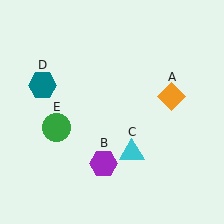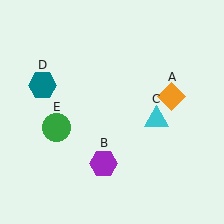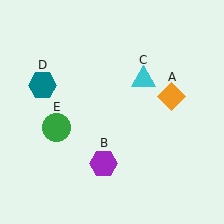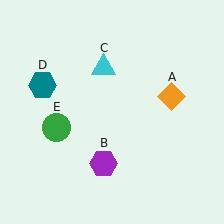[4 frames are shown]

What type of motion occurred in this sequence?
The cyan triangle (object C) rotated counterclockwise around the center of the scene.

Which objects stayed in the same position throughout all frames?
Orange diamond (object A) and purple hexagon (object B) and teal hexagon (object D) and green circle (object E) remained stationary.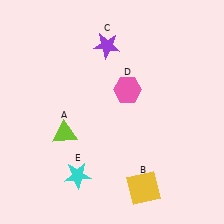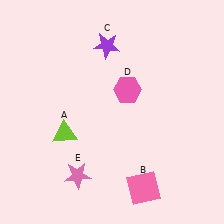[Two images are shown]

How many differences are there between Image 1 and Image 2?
There are 2 differences between the two images.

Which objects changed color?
B changed from yellow to pink. E changed from cyan to pink.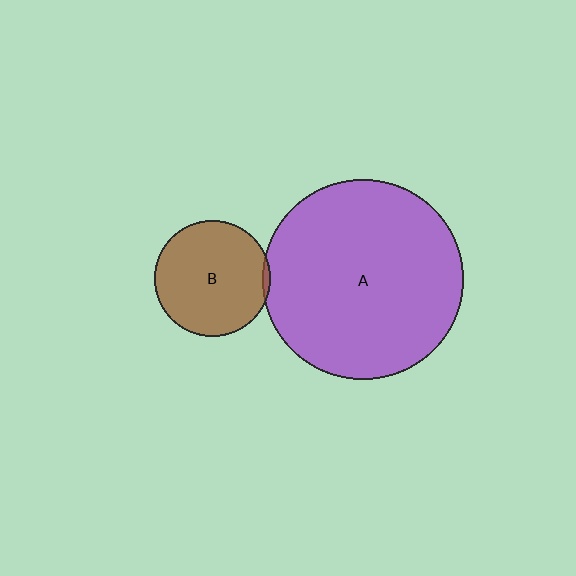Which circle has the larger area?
Circle A (purple).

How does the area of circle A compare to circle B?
Approximately 3.0 times.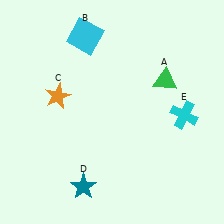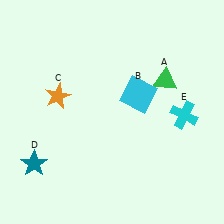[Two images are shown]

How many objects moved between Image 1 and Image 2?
2 objects moved between the two images.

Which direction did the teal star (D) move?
The teal star (D) moved left.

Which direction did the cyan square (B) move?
The cyan square (B) moved down.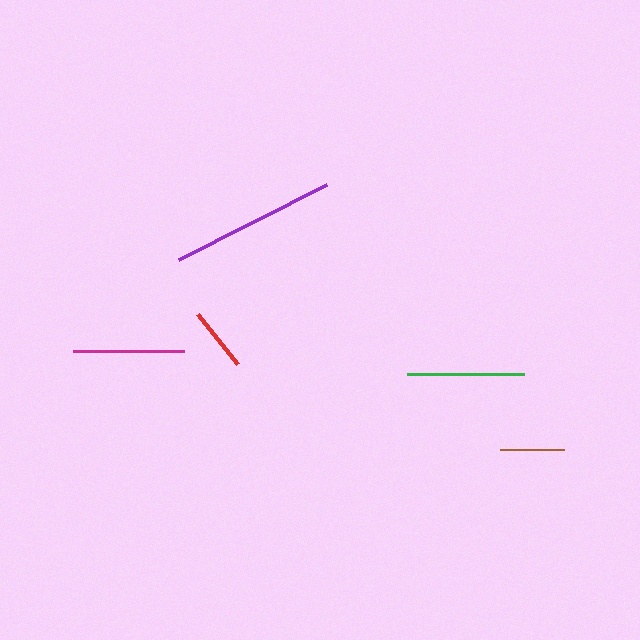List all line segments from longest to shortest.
From longest to shortest: purple, green, magenta, red, brown.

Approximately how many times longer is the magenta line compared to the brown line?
The magenta line is approximately 1.7 times the length of the brown line.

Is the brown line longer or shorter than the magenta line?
The magenta line is longer than the brown line.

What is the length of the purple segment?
The purple segment is approximately 166 pixels long.